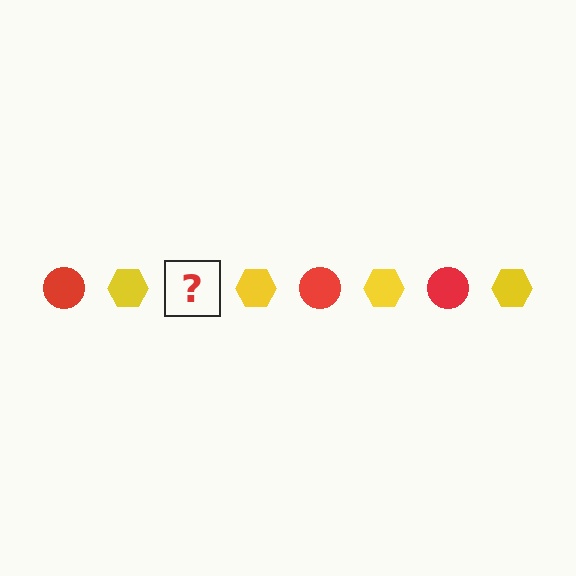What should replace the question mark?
The question mark should be replaced with a red circle.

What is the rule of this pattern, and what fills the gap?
The rule is that the pattern alternates between red circle and yellow hexagon. The gap should be filled with a red circle.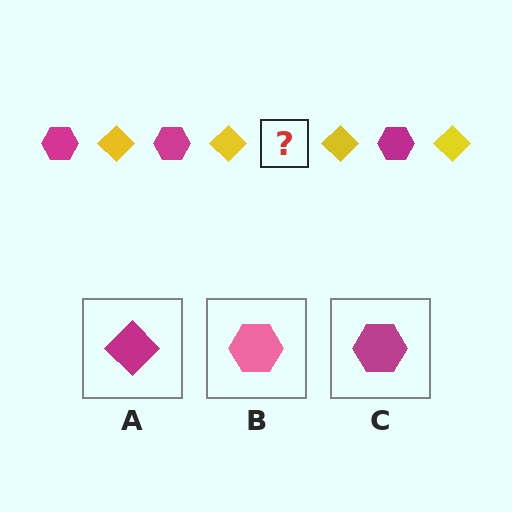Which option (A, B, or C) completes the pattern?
C.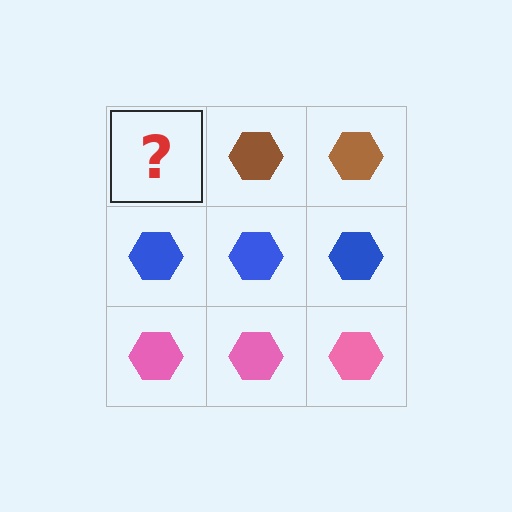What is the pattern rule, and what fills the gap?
The rule is that each row has a consistent color. The gap should be filled with a brown hexagon.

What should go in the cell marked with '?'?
The missing cell should contain a brown hexagon.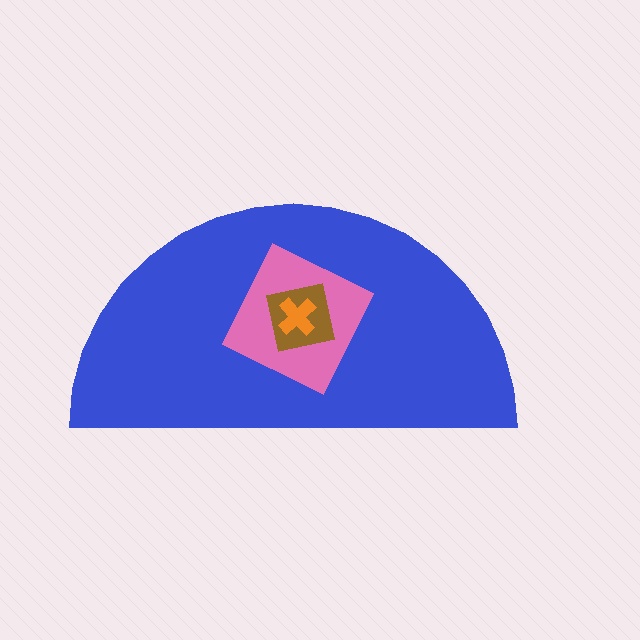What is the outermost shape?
The blue semicircle.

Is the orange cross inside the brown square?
Yes.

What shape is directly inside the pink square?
The brown square.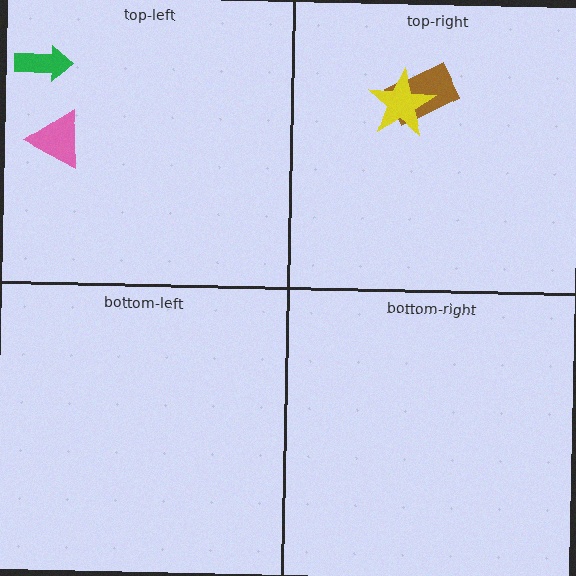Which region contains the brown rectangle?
The top-right region.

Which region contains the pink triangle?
The top-left region.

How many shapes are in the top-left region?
2.